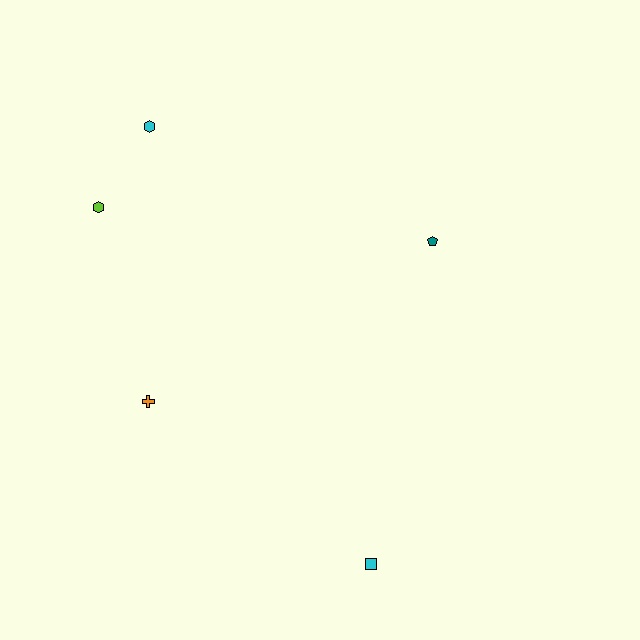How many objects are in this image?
There are 5 objects.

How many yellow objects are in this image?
There are no yellow objects.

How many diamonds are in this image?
There are no diamonds.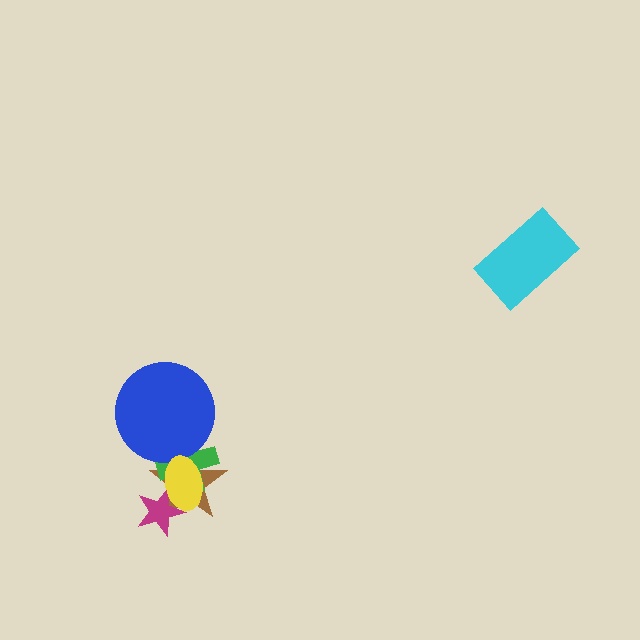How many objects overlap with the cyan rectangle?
0 objects overlap with the cyan rectangle.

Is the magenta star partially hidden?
Yes, it is partially covered by another shape.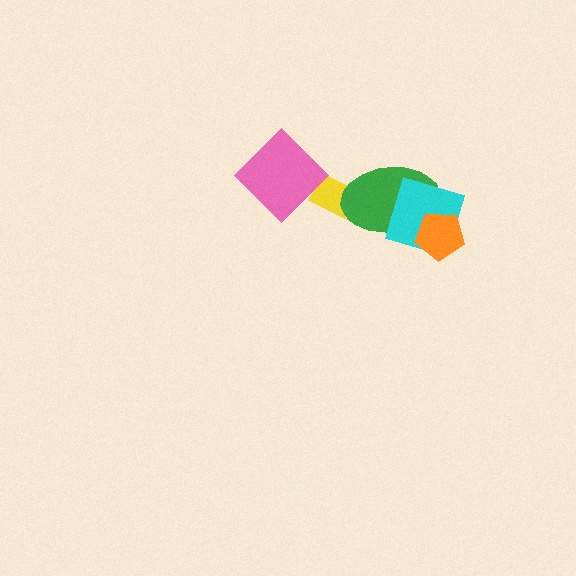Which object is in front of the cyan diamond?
The orange pentagon is in front of the cyan diamond.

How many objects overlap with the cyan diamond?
2 objects overlap with the cyan diamond.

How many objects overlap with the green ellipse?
3 objects overlap with the green ellipse.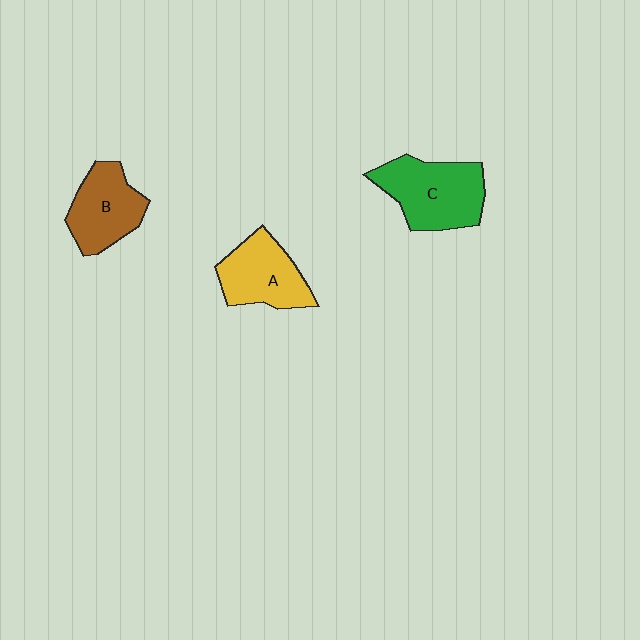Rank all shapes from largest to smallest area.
From largest to smallest: C (green), A (yellow), B (brown).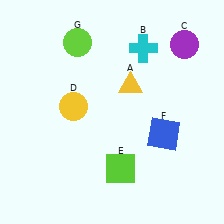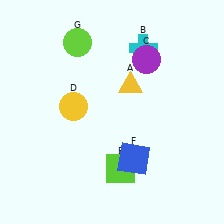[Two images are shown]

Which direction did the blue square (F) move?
The blue square (F) moved left.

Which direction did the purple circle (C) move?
The purple circle (C) moved left.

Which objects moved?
The objects that moved are: the purple circle (C), the blue square (F).